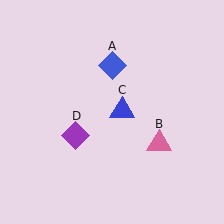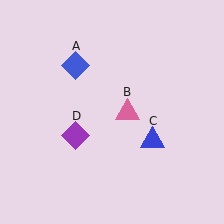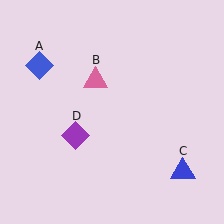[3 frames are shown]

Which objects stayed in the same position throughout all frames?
Purple diamond (object D) remained stationary.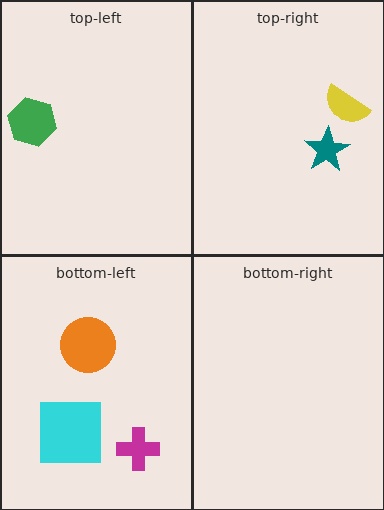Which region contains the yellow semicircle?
The top-right region.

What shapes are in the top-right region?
The teal star, the yellow semicircle.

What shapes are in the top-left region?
The green hexagon.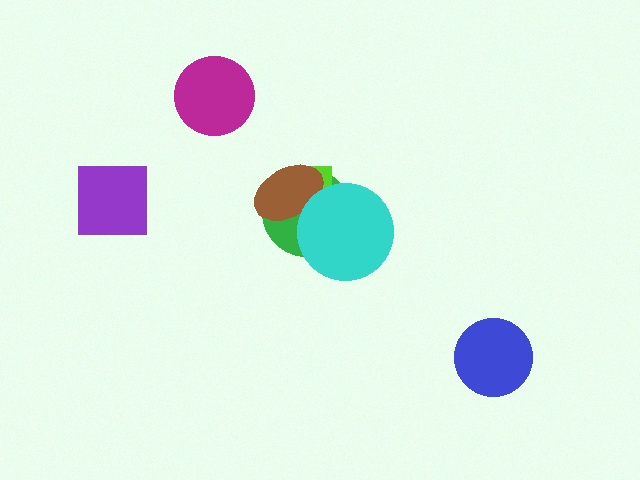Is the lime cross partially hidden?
Yes, it is partially covered by another shape.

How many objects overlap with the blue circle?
0 objects overlap with the blue circle.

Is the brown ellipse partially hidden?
Yes, it is partially covered by another shape.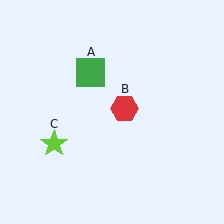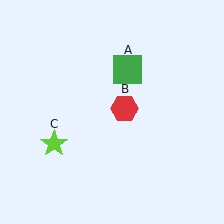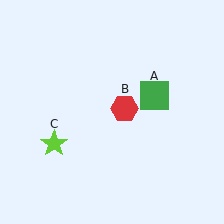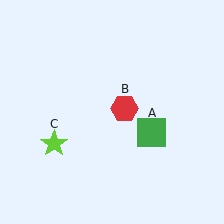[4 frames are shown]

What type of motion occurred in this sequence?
The green square (object A) rotated clockwise around the center of the scene.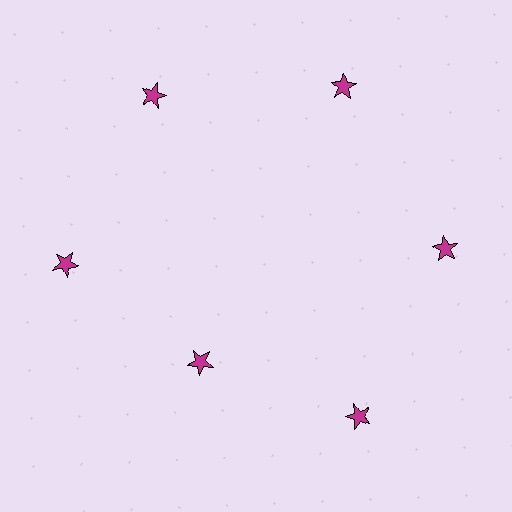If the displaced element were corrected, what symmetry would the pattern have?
It would have 6-fold rotational symmetry — the pattern would map onto itself every 60 degrees.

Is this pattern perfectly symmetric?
No. The 6 magenta stars are arranged in a ring, but one element near the 7 o'clock position is pulled inward toward the center, breaking the 6-fold rotational symmetry.